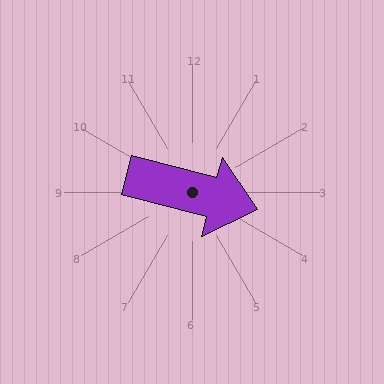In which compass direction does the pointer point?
East.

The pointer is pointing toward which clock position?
Roughly 3 o'clock.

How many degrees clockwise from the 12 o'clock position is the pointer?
Approximately 105 degrees.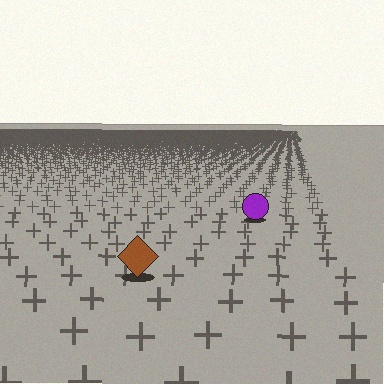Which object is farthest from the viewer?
The purple circle is farthest from the viewer. It appears smaller and the ground texture around it is denser.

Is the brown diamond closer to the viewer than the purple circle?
Yes. The brown diamond is closer — you can tell from the texture gradient: the ground texture is coarser near it.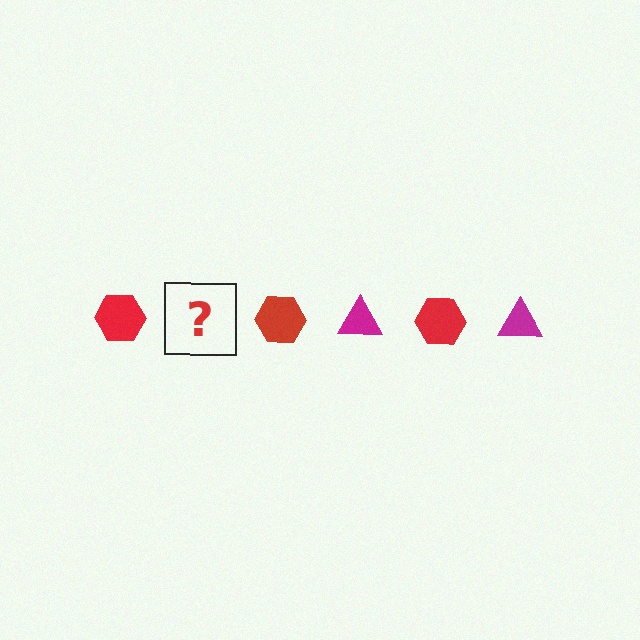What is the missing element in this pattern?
The missing element is a magenta triangle.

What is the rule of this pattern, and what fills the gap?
The rule is that the pattern alternates between red hexagon and magenta triangle. The gap should be filled with a magenta triangle.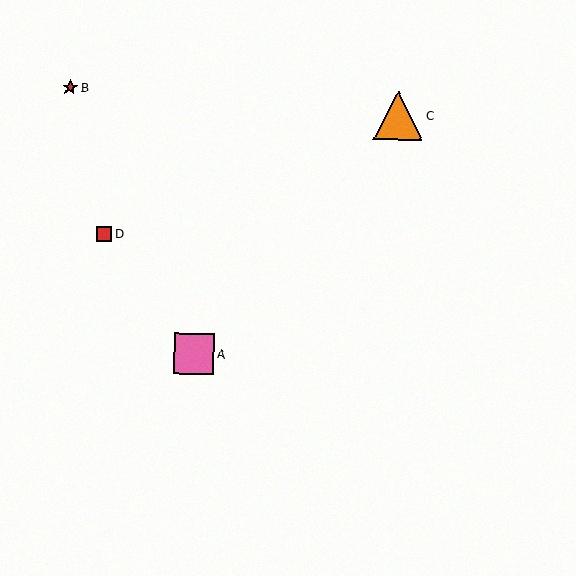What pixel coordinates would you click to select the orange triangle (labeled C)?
Click at (398, 115) to select the orange triangle C.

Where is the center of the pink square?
The center of the pink square is at (194, 354).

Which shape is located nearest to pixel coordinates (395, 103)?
The orange triangle (labeled C) at (398, 115) is nearest to that location.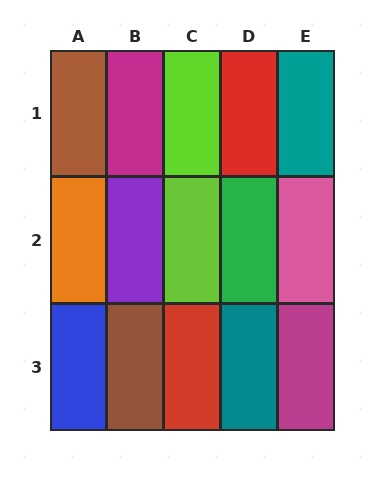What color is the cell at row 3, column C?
Red.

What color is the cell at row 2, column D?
Green.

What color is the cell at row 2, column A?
Orange.